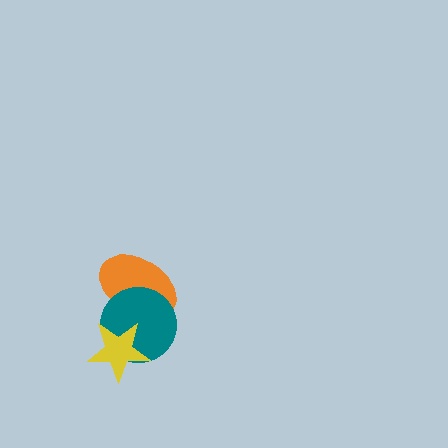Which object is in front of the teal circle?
The yellow star is in front of the teal circle.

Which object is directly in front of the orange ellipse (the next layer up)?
The teal circle is directly in front of the orange ellipse.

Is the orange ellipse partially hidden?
Yes, it is partially covered by another shape.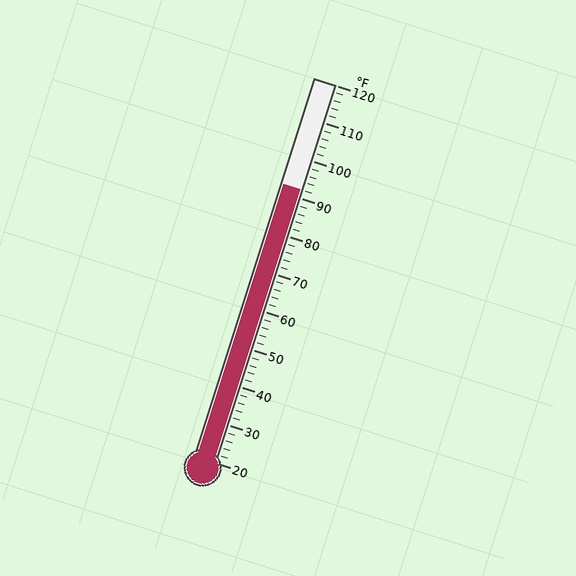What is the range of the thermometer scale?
The thermometer scale ranges from 20°F to 120°F.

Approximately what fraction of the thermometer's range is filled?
The thermometer is filled to approximately 70% of its range.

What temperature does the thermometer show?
The thermometer shows approximately 92°F.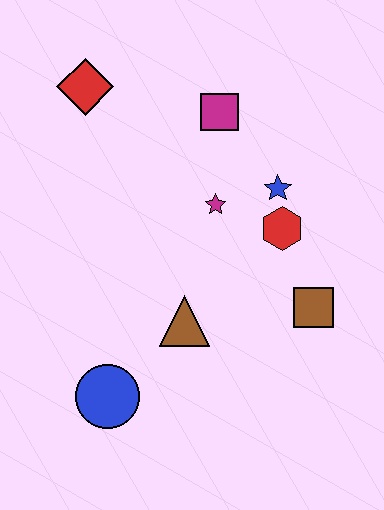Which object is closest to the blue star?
The red hexagon is closest to the blue star.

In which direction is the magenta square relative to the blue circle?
The magenta square is above the blue circle.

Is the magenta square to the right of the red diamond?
Yes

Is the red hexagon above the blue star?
No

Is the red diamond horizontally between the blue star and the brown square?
No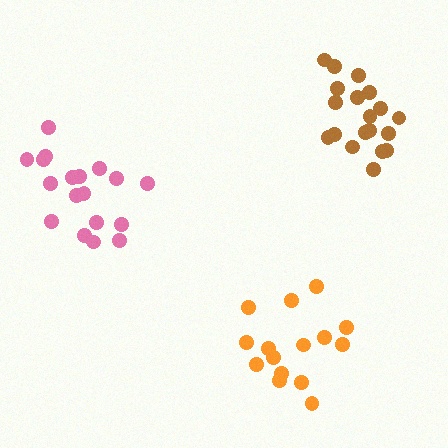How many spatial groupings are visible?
There are 3 spatial groupings.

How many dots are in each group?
Group 1: 15 dots, Group 2: 19 dots, Group 3: 18 dots (52 total).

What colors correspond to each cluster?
The clusters are colored: orange, brown, pink.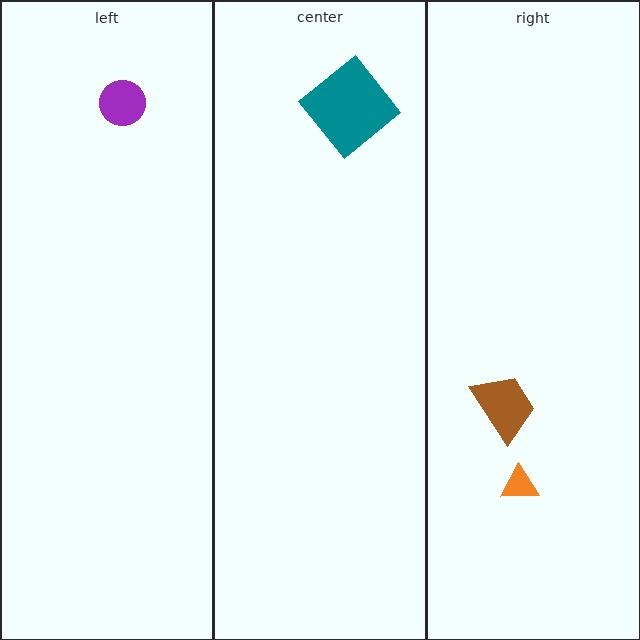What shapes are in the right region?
The orange triangle, the brown trapezoid.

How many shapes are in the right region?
2.